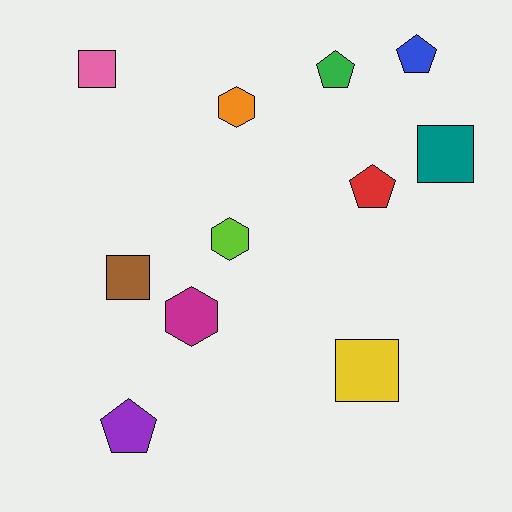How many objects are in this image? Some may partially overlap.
There are 11 objects.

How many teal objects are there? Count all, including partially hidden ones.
There is 1 teal object.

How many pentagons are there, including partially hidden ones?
There are 4 pentagons.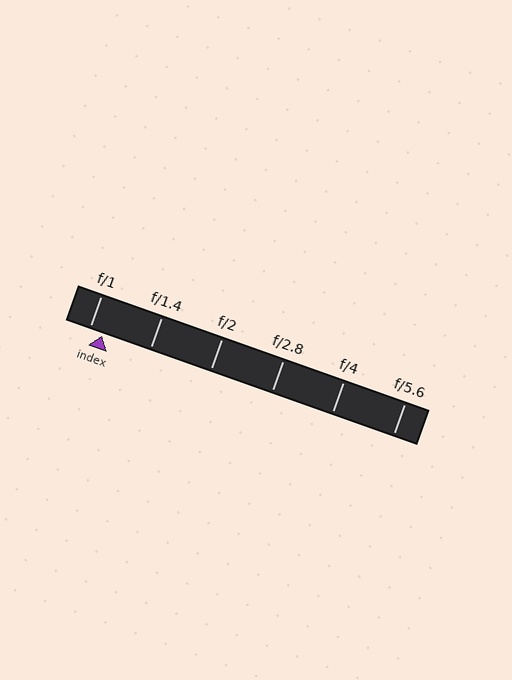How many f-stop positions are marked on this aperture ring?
There are 6 f-stop positions marked.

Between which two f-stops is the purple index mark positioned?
The index mark is between f/1 and f/1.4.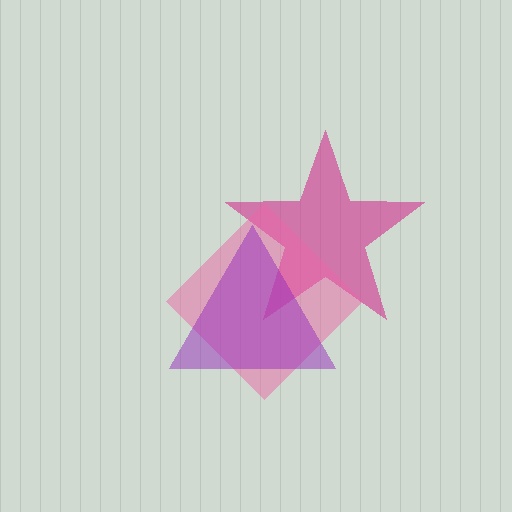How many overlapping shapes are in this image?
There are 3 overlapping shapes in the image.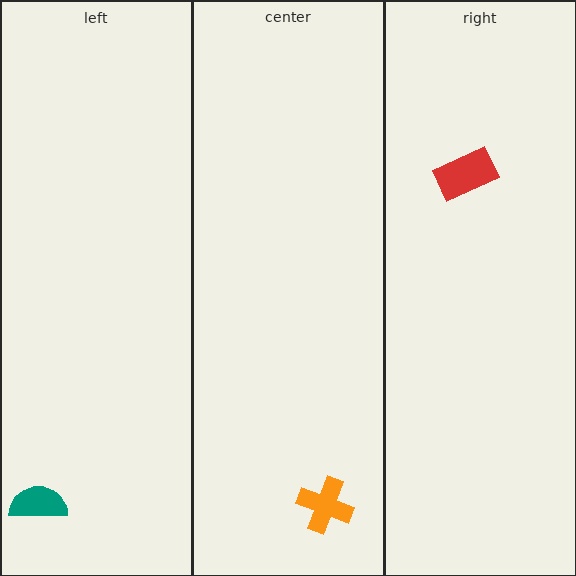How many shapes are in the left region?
1.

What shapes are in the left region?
The teal semicircle.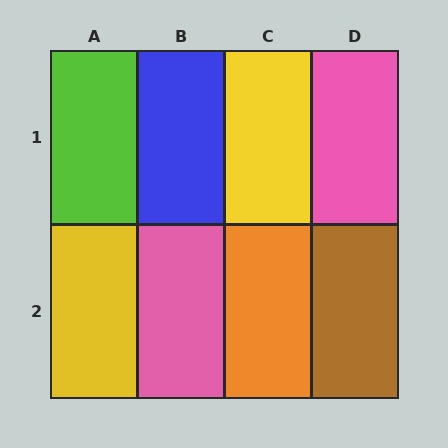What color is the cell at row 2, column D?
Brown.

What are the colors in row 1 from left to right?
Lime, blue, yellow, pink.